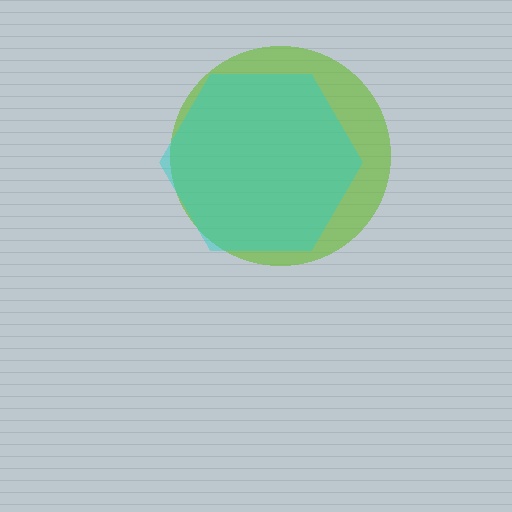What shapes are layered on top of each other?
The layered shapes are: a lime circle, a cyan hexagon.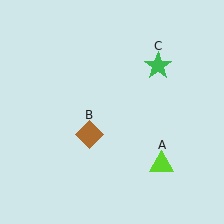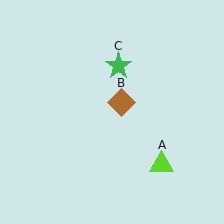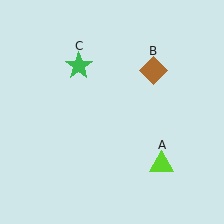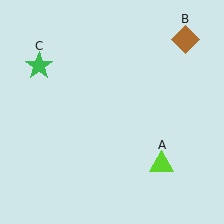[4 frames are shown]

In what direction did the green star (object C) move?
The green star (object C) moved left.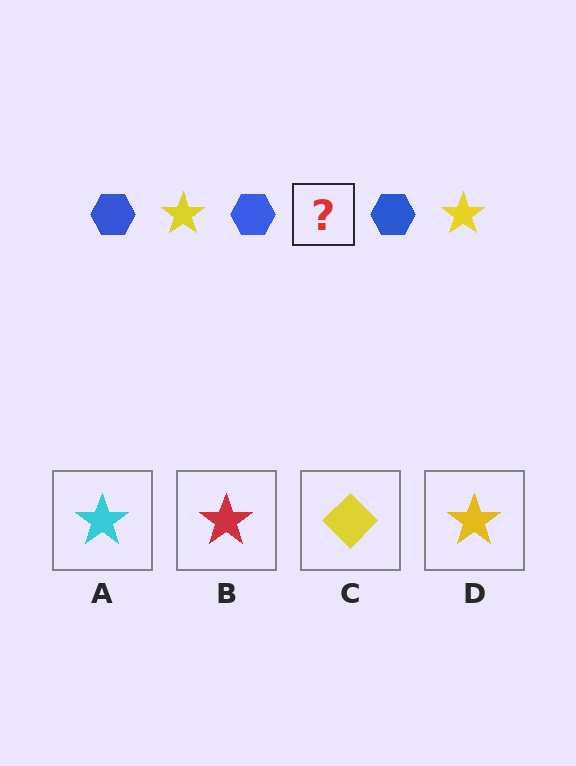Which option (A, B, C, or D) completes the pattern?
D.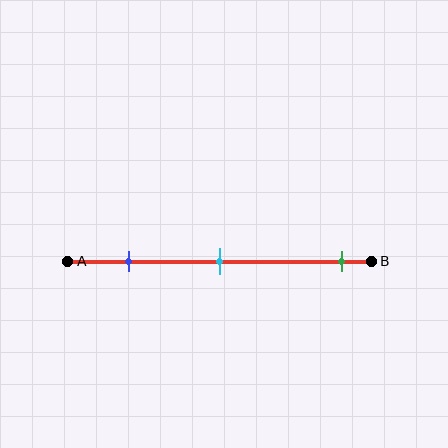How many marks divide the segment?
There are 3 marks dividing the segment.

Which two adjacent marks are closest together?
The blue and cyan marks are the closest adjacent pair.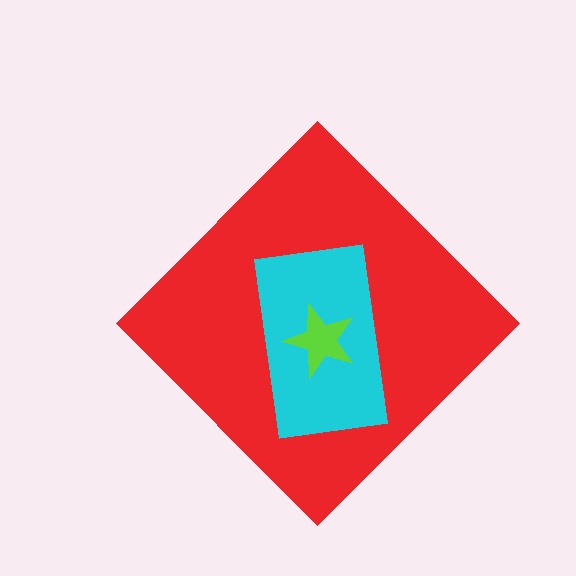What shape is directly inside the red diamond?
The cyan rectangle.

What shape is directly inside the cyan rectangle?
The lime star.